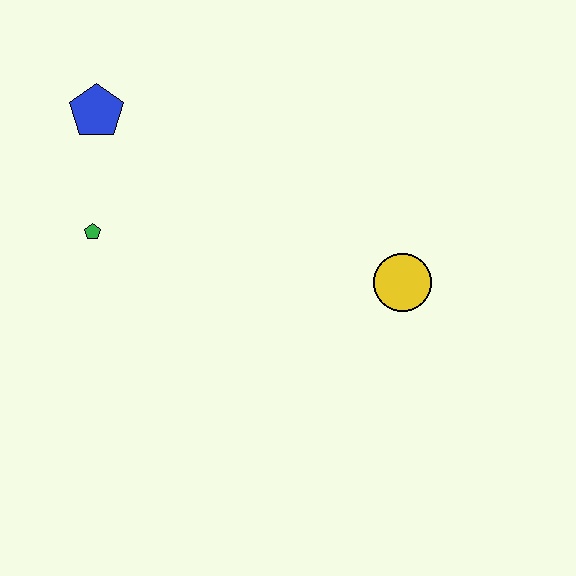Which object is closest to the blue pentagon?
The green pentagon is closest to the blue pentagon.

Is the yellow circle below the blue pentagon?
Yes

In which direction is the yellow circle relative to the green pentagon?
The yellow circle is to the right of the green pentagon.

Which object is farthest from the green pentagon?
The yellow circle is farthest from the green pentagon.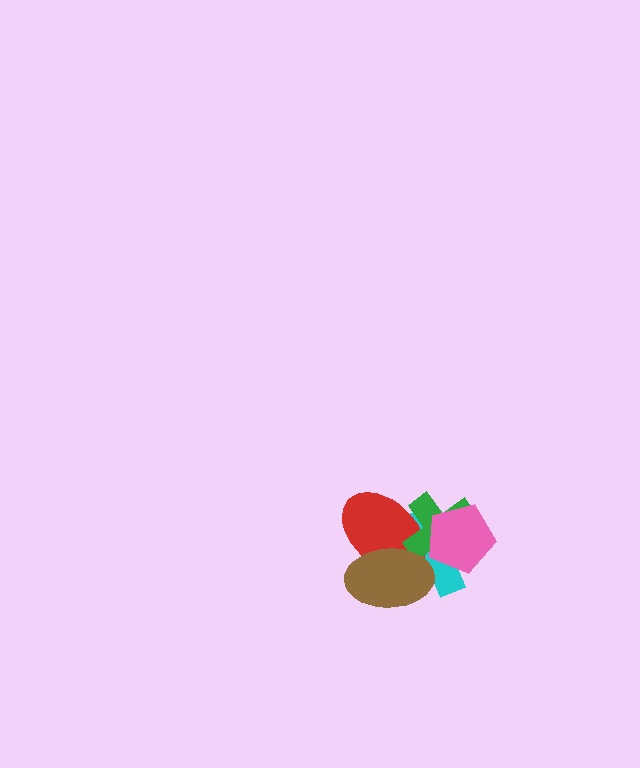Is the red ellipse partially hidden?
Yes, it is partially covered by another shape.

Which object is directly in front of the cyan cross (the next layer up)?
The red ellipse is directly in front of the cyan cross.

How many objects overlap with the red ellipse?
3 objects overlap with the red ellipse.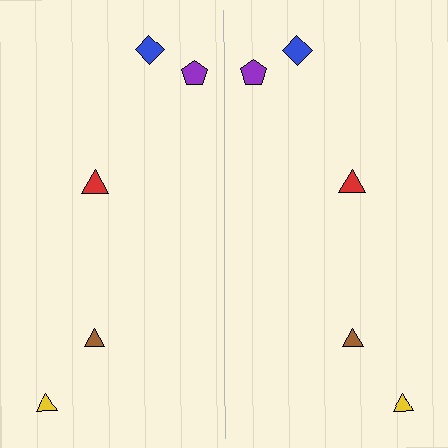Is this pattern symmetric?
Yes, this pattern has bilateral (reflection) symmetry.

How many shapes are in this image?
There are 10 shapes in this image.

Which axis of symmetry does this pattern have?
The pattern has a vertical axis of symmetry running through the center of the image.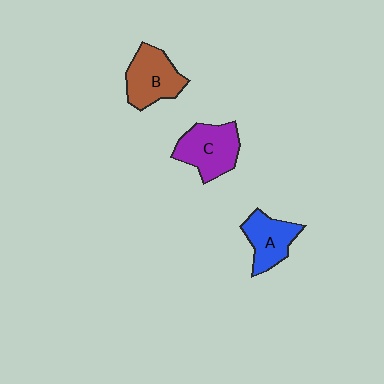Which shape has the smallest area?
Shape A (blue).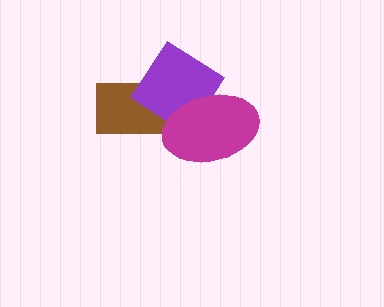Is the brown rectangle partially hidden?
Yes, it is partially covered by another shape.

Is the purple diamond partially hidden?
Yes, it is partially covered by another shape.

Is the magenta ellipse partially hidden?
No, no other shape covers it.